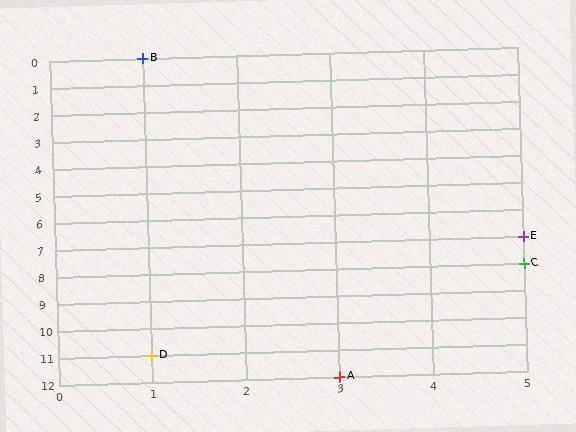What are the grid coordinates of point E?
Point E is at grid coordinates (5, 7).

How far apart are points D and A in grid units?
Points D and A are 2 columns and 1 row apart (about 2.2 grid units diagonally).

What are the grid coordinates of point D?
Point D is at grid coordinates (1, 11).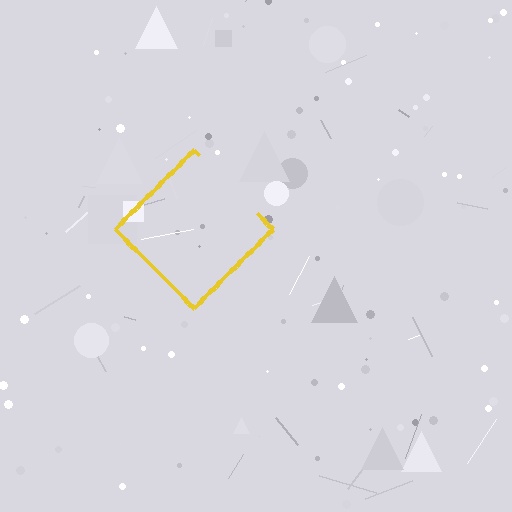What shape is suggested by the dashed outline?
The dashed outline suggests a diamond.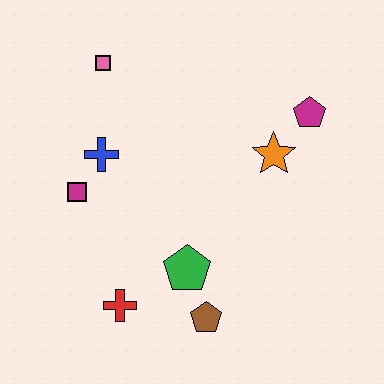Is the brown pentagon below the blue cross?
Yes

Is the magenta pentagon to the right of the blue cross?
Yes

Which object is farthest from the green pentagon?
The pink square is farthest from the green pentagon.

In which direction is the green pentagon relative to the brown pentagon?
The green pentagon is above the brown pentagon.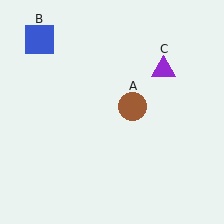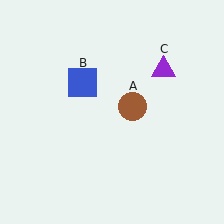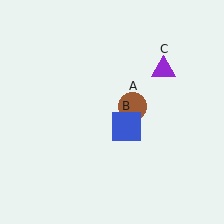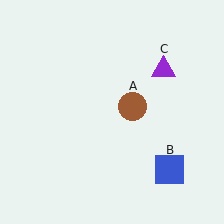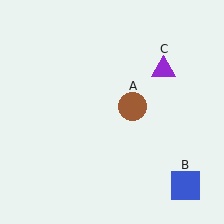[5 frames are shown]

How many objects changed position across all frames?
1 object changed position: blue square (object B).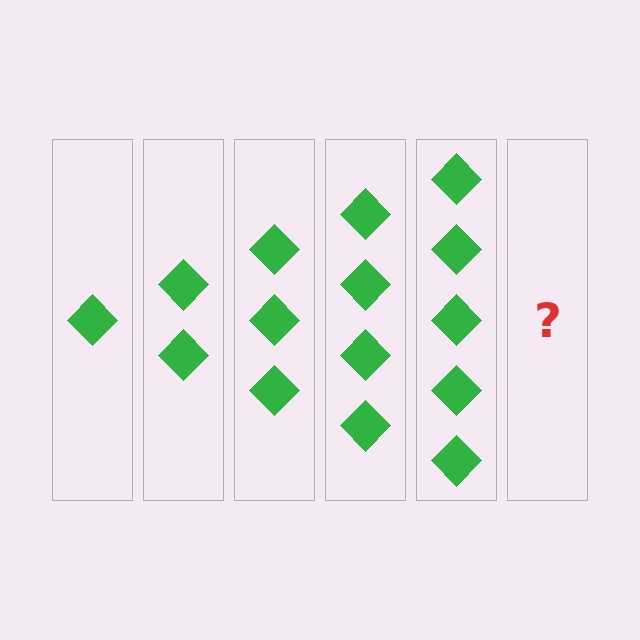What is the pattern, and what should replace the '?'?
The pattern is that each step adds one more diamond. The '?' should be 6 diamonds.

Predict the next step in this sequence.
The next step is 6 diamonds.